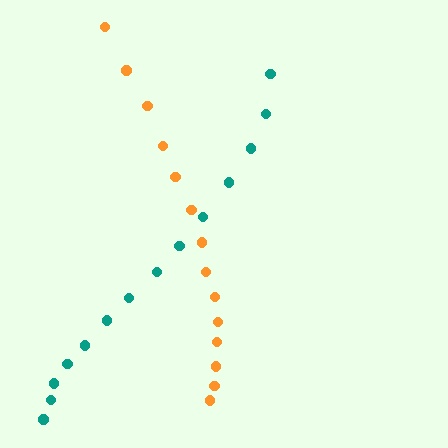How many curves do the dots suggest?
There are 2 distinct paths.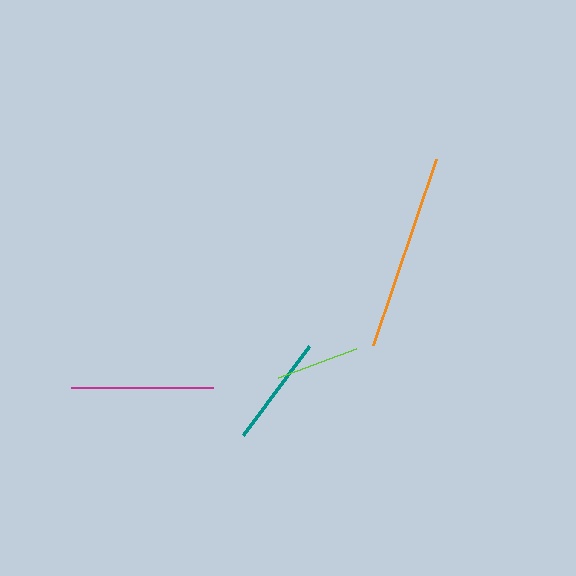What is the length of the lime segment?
The lime segment is approximately 83 pixels long.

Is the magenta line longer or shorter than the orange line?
The orange line is longer than the magenta line.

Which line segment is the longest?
The orange line is the longest at approximately 197 pixels.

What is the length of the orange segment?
The orange segment is approximately 197 pixels long.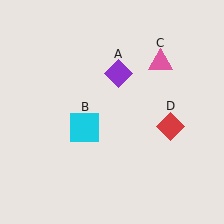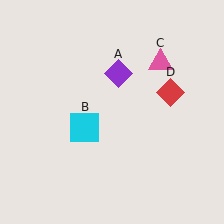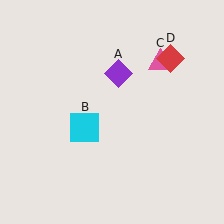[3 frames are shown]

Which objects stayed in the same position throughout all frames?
Purple diamond (object A) and cyan square (object B) and pink triangle (object C) remained stationary.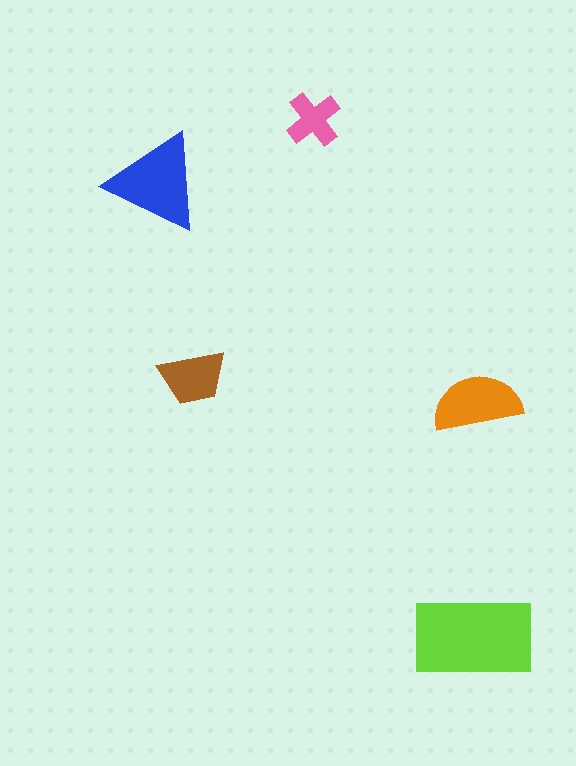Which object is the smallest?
The pink cross.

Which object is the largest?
The lime rectangle.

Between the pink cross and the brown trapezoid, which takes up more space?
The brown trapezoid.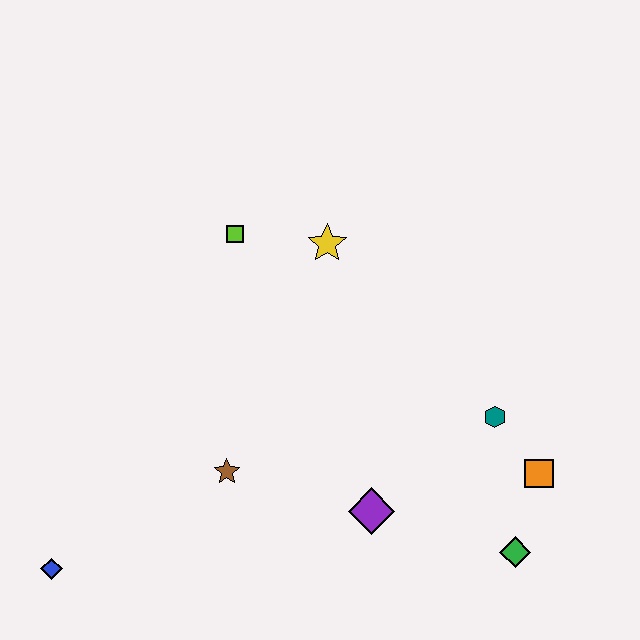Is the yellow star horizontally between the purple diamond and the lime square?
Yes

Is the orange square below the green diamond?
No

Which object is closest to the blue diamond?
The brown star is closest to the blue diamond.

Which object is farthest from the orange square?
The blue diamond is farthest from the orange square.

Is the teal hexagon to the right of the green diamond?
No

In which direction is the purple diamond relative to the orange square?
The purple diamond is to the left of the orange square.